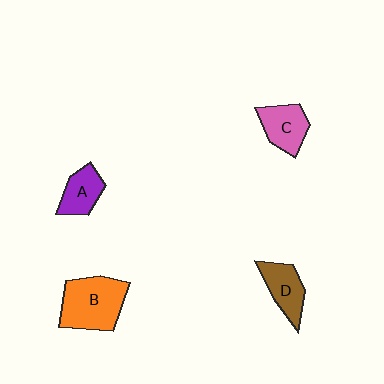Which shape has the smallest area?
Shape A (purple).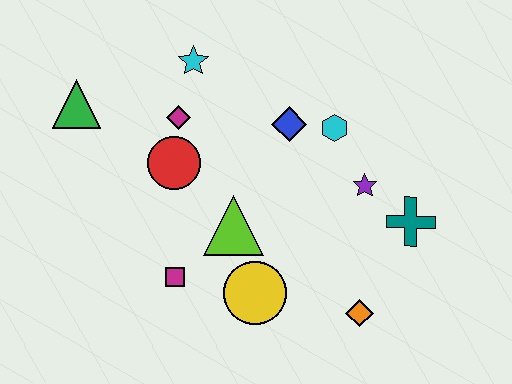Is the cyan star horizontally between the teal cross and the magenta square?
Yes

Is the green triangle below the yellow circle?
No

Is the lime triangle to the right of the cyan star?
Yes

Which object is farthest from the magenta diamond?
The orange diamond is farthest from the magenta diamond.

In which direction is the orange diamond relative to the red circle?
The orange diamond is to the right of the red circle.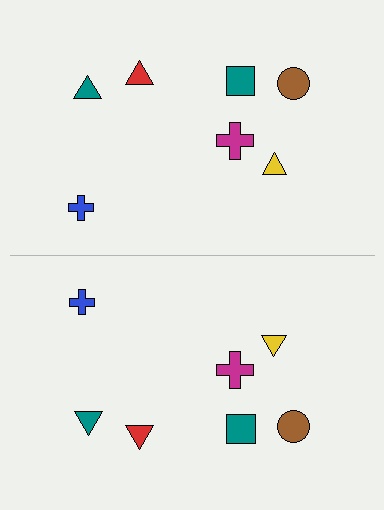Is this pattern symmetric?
Yes, this pattern has bilateral (reflection) symmetry.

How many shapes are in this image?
There are 14 shapes in this image.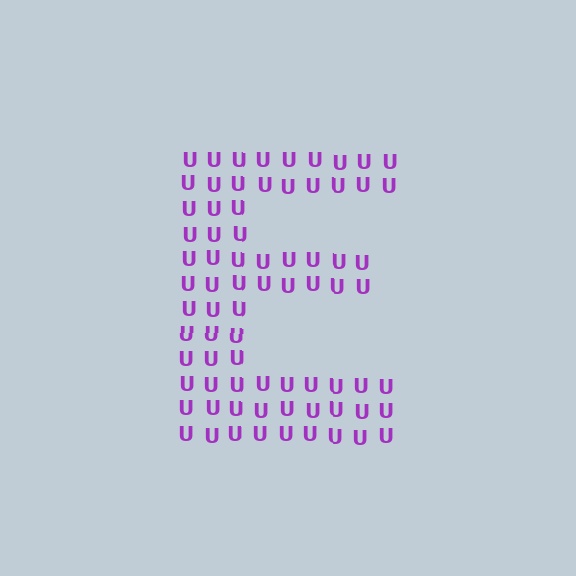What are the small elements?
The small elements are letter U's.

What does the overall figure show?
The overall figure shows the letter E.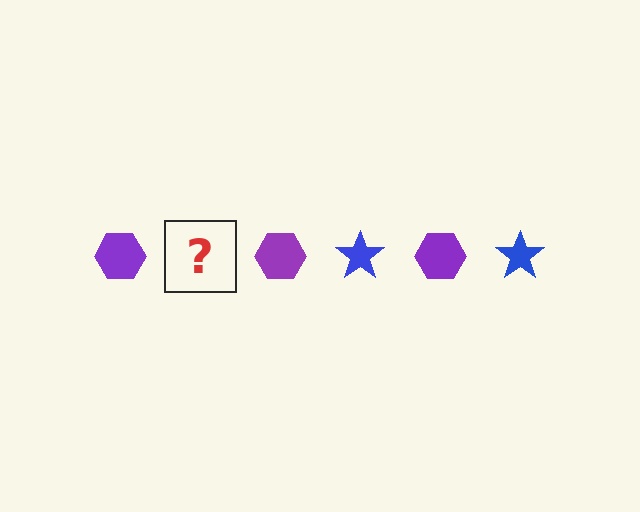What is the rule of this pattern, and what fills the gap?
The rule is that the pattern alternates between purple hexagon and blue star. The gap should be filled with a blue star.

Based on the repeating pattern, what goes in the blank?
The blank should be a blue star.